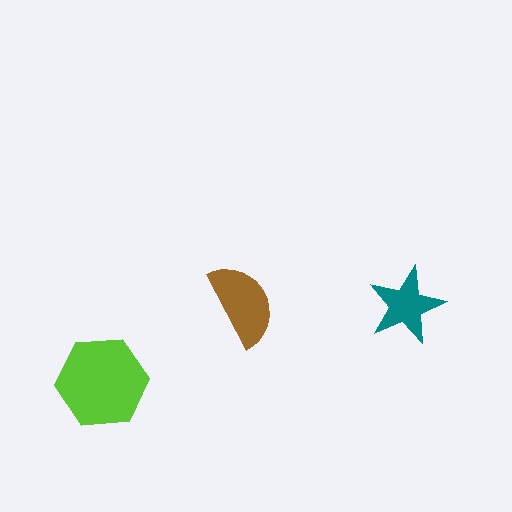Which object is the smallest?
The teal star.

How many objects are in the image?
There are 3 objects in the image.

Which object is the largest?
The lime hexagon.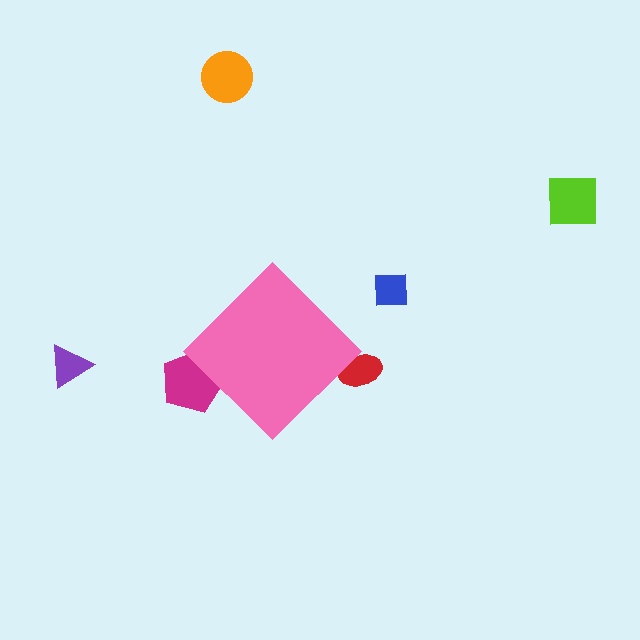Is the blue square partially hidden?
No, the blue square is fully visible.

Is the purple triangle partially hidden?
No, the purple triangle is fully visible.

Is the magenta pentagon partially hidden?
Yes, the magenta pentagon is partially hidden behind the pink diamond.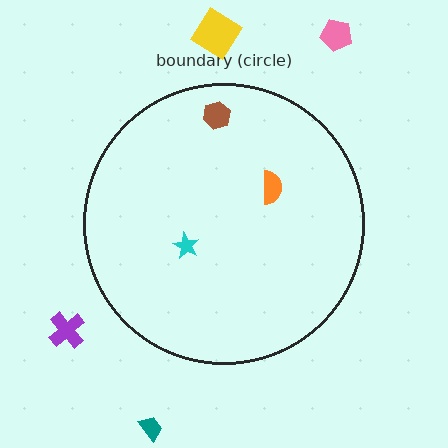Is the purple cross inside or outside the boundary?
Outside.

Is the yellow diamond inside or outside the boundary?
Outside.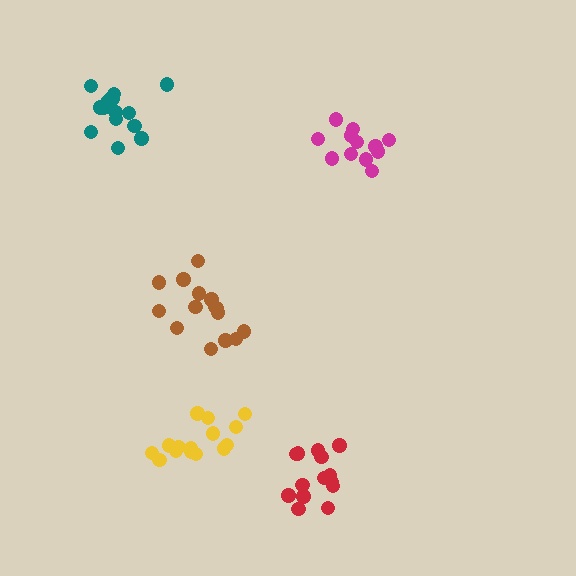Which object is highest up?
The teal cluster is topmost.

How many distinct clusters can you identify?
There are 5 distinct clusters.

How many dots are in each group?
Group 1: 12 dots, Group 2: 15 dots, Group 3: 15 dots, Group 4: 14 dots, Group 5: 15 dots (71 total).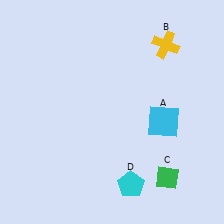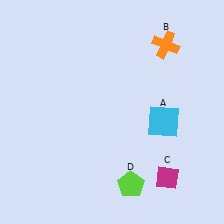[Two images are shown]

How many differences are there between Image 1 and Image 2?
There are 3 differences between the two images.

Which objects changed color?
B changed from yellow to orange. C changed from green to magenta. D changed from cyan to lime.